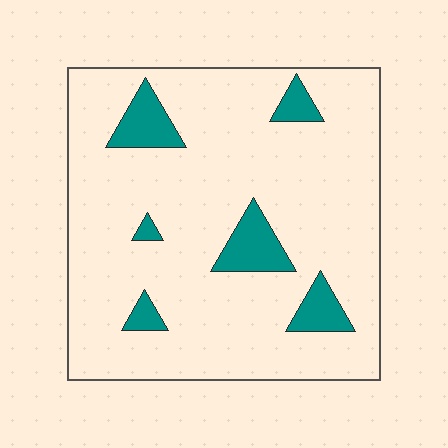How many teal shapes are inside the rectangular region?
6.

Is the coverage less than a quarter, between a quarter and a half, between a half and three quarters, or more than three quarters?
Less than a quarter.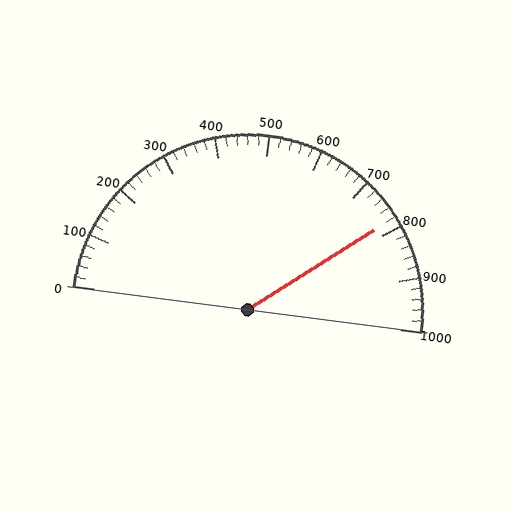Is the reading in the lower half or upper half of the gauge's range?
The reading is in the upper half of the range (0 to 1000).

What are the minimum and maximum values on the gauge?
The gauge ranges from 0 to 1000.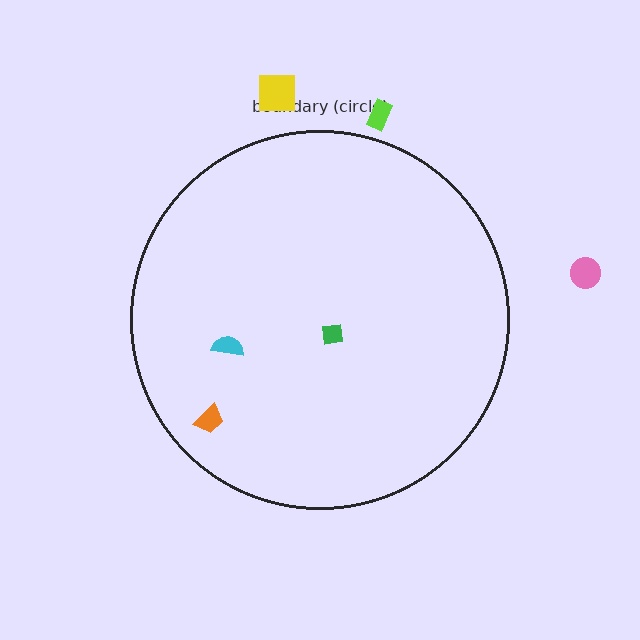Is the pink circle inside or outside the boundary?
Outside.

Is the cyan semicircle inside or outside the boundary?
Inside.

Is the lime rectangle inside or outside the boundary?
Outside.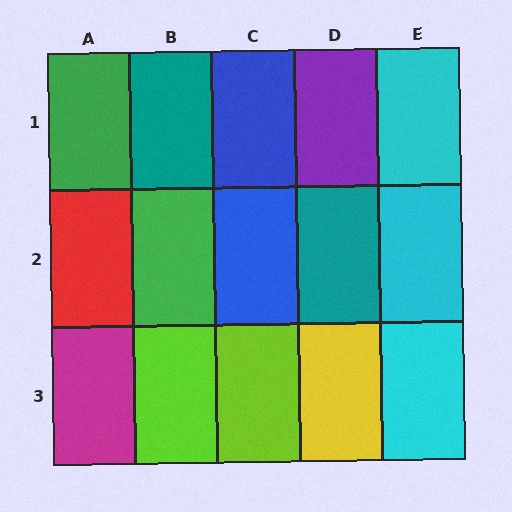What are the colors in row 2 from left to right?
Red, green, blue, teal, cyan.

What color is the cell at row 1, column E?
Cyan.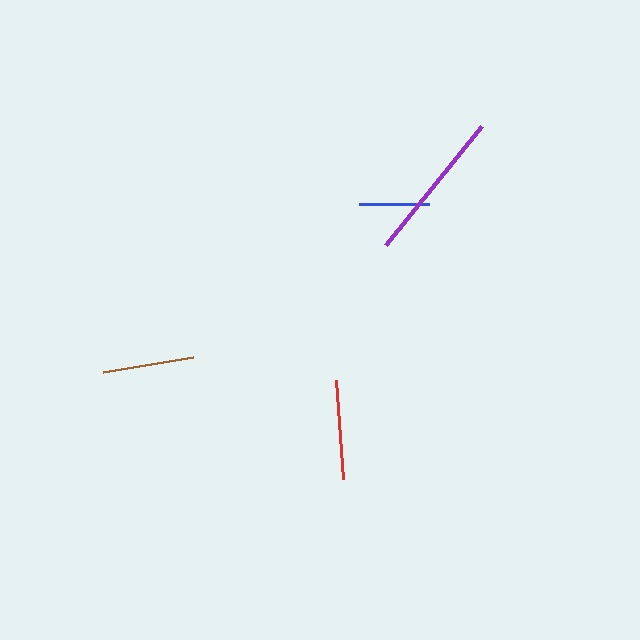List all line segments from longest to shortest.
From longest to shortest: purple, red, brown, blue.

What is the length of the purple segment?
The purple segment is approximately 153 pixels long.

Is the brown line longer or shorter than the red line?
The red line is longer than the brown line.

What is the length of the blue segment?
The blue segment is approximately 70 pixels long.